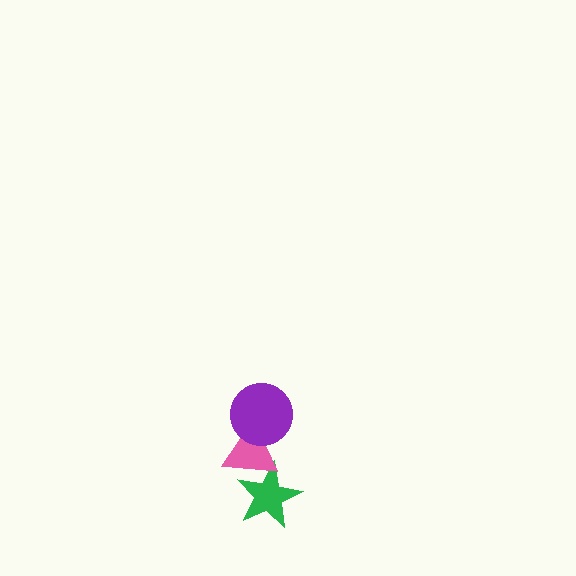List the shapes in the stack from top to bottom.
From top to bottom: the purple circle, the pink triangle, the green star.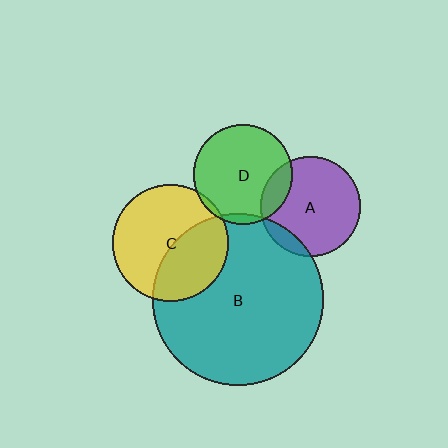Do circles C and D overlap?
Yes.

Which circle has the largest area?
Circle B (teal).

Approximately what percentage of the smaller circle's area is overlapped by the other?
Approximately 5%.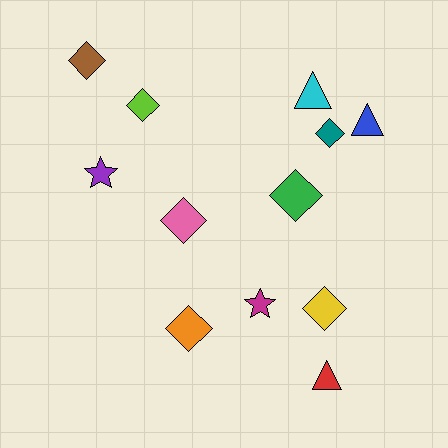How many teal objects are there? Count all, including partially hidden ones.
There is 1 teal object.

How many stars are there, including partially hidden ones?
There are 2 stars.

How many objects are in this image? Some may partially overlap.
There are 12 objects.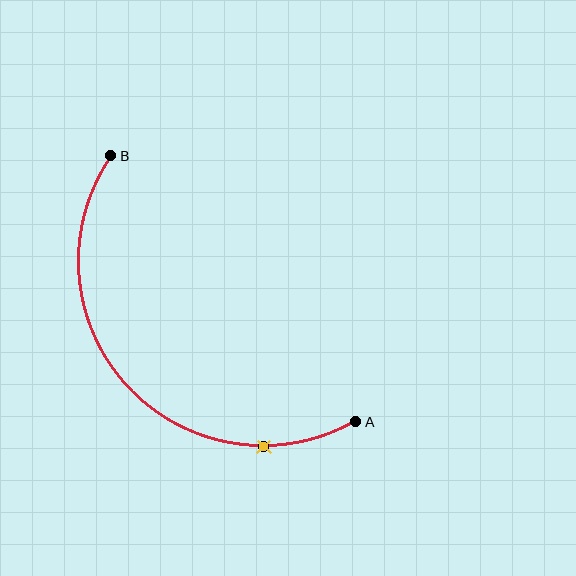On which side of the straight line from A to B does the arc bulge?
The arc bulges below and to the left of the straight line connecting A and B.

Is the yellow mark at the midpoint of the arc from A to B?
No. The yellow mark lies on the arc but is closer to endpoint A. The arc midpoint would be at the point on the curve equidistant along the arc from both A and B.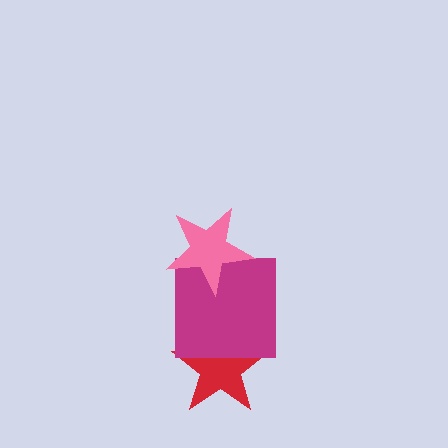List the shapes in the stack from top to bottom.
From top to bottom: the pink star, the magenta square, the red star.